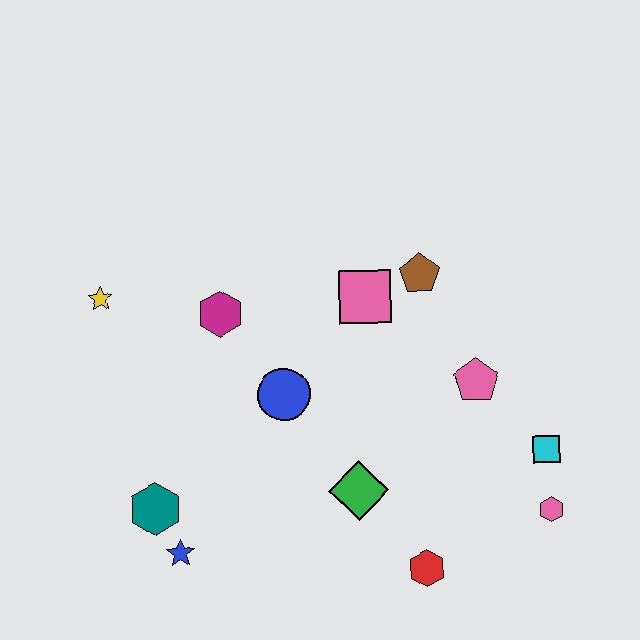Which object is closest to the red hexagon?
The green diamond is closest to the red hexagon.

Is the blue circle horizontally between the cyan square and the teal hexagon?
Yes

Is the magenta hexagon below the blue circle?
No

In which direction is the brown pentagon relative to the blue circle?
The brown pentagon is to the right of the blue circle.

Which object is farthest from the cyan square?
The yellow star is farthest from the cyan square.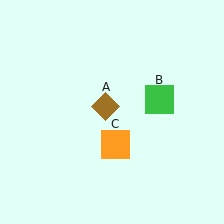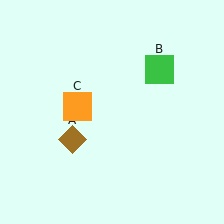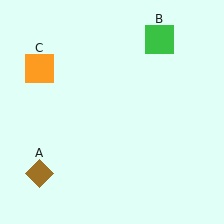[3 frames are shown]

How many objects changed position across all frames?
3 objects changed position: brown diamond (object A), green square (object B), orange square (object C).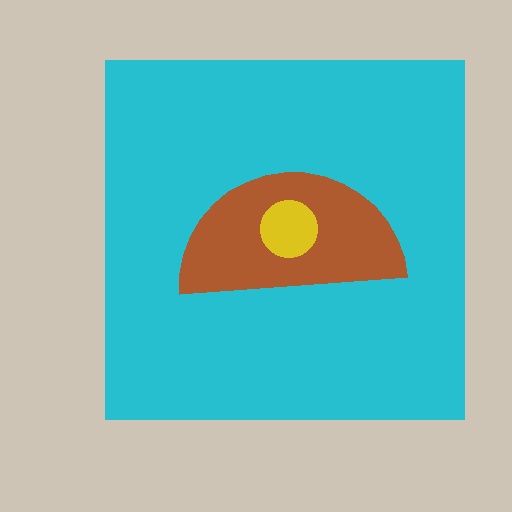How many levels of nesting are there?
3.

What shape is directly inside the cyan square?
The brown semicircle.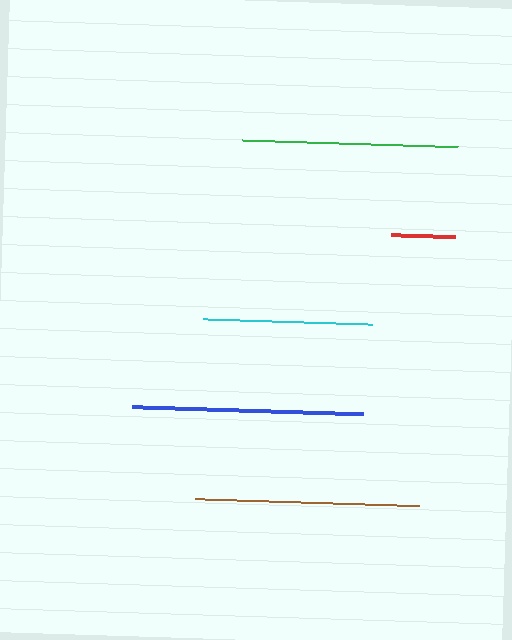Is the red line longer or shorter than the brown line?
The brown line is longer than the red line.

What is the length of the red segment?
The red segment is approximately 64 pixels long.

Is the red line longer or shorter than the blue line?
The blue line is longer than the red line.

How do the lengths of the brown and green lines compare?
The brown and green lines are approximately the same length.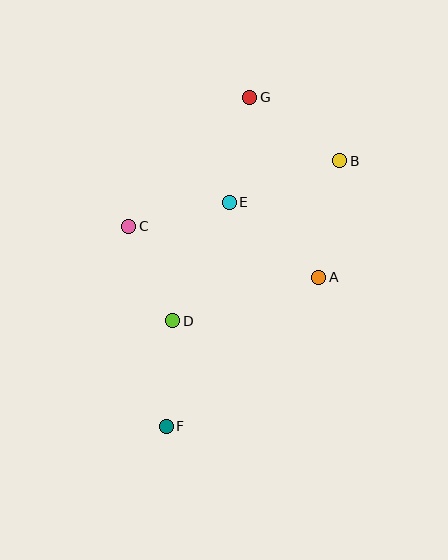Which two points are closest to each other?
Points C and E are closest to each other.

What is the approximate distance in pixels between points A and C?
The distance between A and C is approximately 197 pixels.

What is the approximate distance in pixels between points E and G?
The distance between E and G is approximately 107 pixels.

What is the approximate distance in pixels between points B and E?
The distance between B and E is approximately 118 pixels.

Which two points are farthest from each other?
Points F and G are farthest from each other.